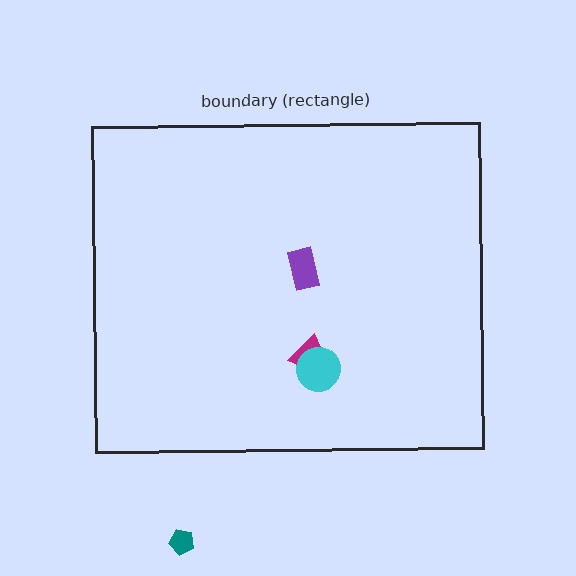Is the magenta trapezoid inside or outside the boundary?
Inside.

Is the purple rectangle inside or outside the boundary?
Inside.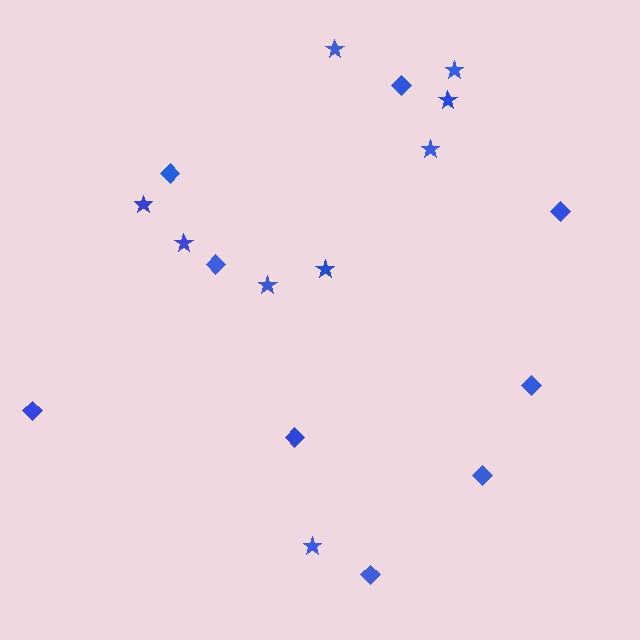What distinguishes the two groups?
There are 2 groups: one group of diamonds (9) and one group of stars (9).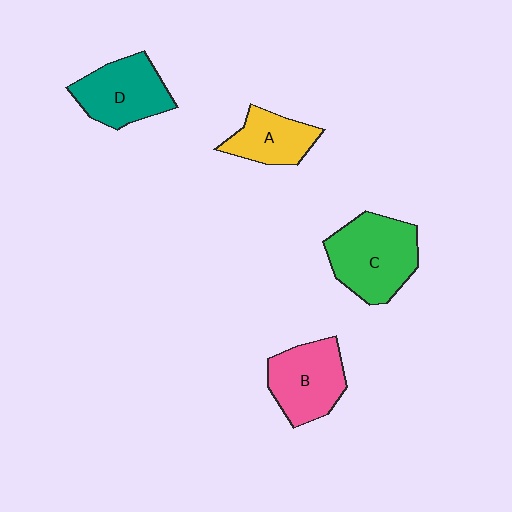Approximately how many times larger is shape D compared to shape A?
Approximately 1.4 times.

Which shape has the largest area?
Shape C (green).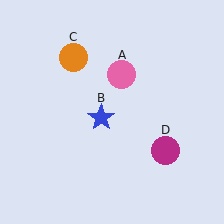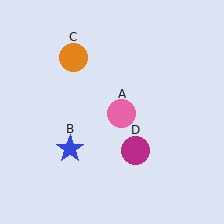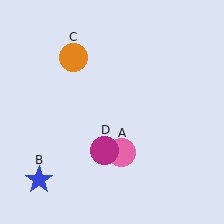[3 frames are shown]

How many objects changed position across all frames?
3 objects changed position: pink circle (object A), blue star (object B), magenta circle (object D).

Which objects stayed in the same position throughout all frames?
Orange circle (object C) remained stationary.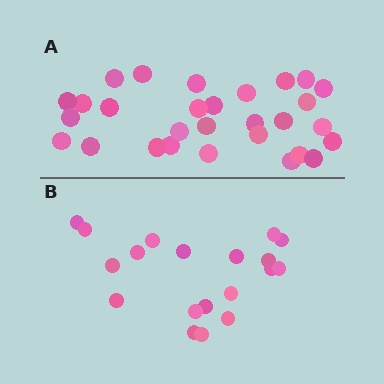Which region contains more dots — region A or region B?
Region A (the top region) has more dots.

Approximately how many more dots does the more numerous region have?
Region A has roughly 10 or so more dots than region B.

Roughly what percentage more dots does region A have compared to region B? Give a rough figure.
About 55% more.